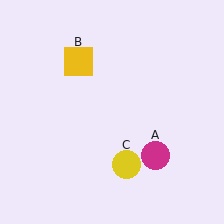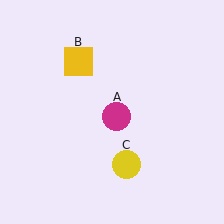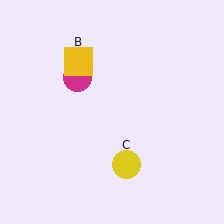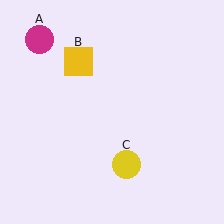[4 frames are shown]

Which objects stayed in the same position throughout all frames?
Yellow square (object B) and yellow circle (object C) remained stationary.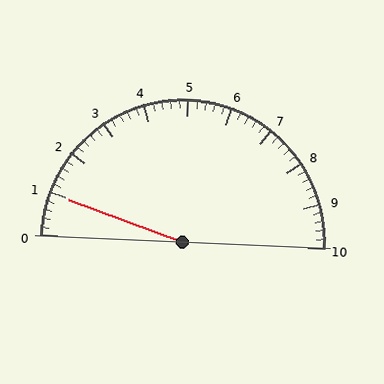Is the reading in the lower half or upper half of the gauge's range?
The reading is in the lower half of the range (0 to 10).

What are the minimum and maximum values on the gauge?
The gauge ranges from 0 to 10.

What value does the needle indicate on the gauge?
The needle indicates approximately 1.0.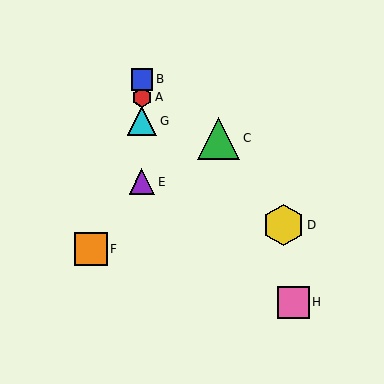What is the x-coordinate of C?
Object C is at x≈219.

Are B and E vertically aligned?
Yes, both are at x≈142.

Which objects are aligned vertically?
Objects A, B, E, G are aligned vertically.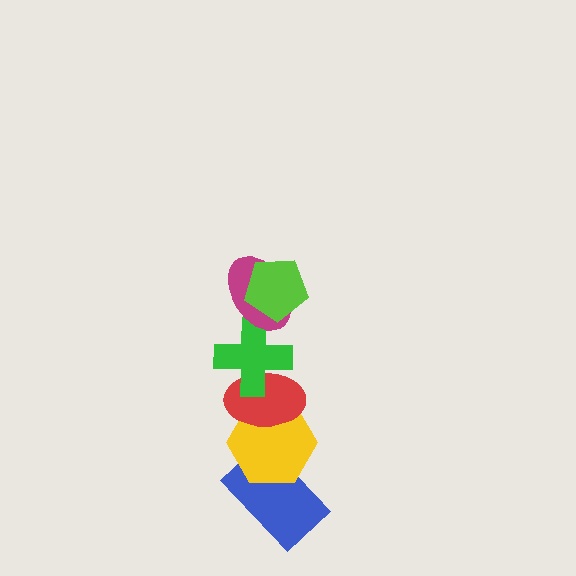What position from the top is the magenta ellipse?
The magenta ellipse is 2nd from the top.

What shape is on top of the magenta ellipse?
The lime pentagon is on top of the magenta ellipse.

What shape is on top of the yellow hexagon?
The red ellipse is on top of the yellow hexagon.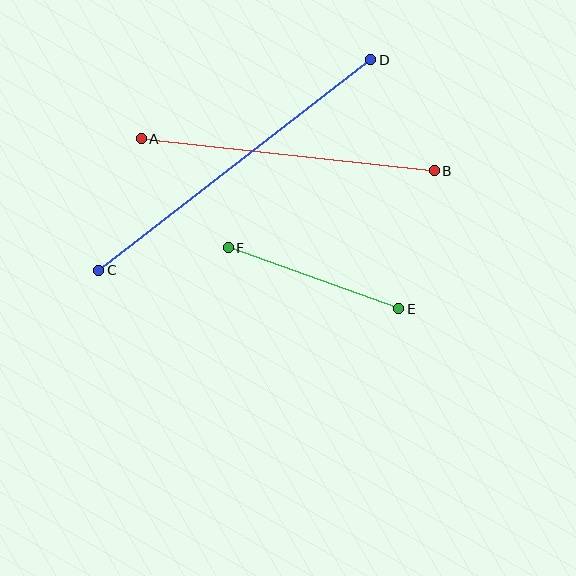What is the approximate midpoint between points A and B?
The midpoint is at approximately (288, 155) pixels.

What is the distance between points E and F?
The distance is approximately 181 pixels.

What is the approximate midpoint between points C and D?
The midpoint is at approximately (235, 165) pixels.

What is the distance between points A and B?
The distance is approximately 295 pixels.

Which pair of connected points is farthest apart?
Points C and D are farthest apart.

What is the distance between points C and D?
The distance is approximately 344 pixels.